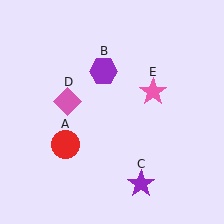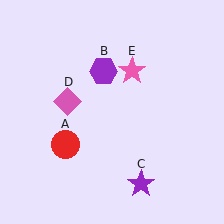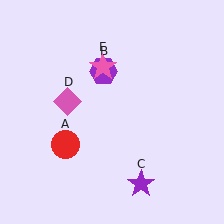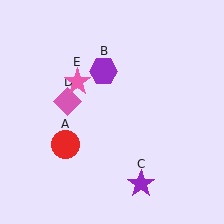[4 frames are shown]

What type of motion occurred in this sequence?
The pink star (object E) rotated counterclockwise around the center of the scene.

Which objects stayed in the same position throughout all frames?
Red circle (object A) and purple hexagon (object B) and purple star (object C) and pink diamond (object D) remained stationary.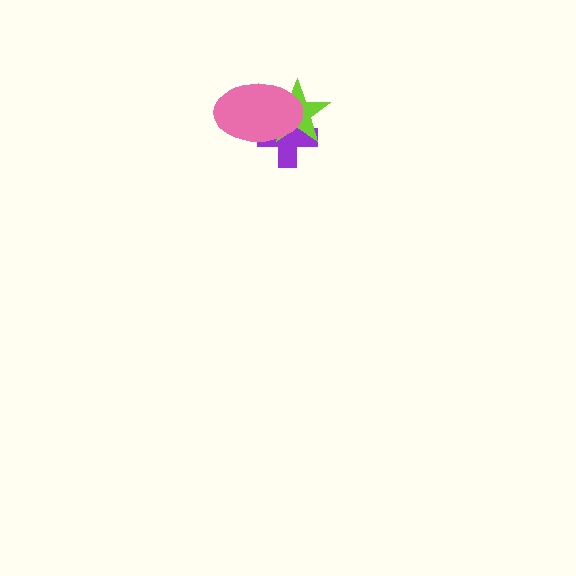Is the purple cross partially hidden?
Yes, it is partially covered by another shape.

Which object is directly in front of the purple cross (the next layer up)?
The lime star is directly in front of the purple cross.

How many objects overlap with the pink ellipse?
2 objects overlap with the pink ellipse.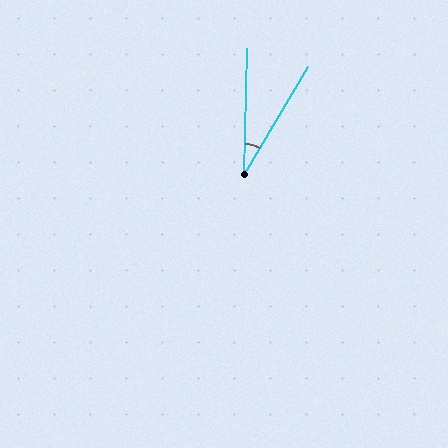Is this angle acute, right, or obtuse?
It is acute.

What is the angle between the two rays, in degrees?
Approximately 30 degrees.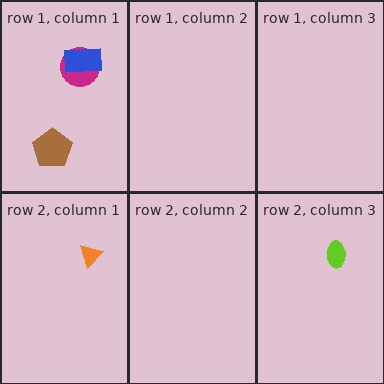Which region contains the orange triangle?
The row 2, column 1 region.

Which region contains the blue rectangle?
The row 1, column 1 region.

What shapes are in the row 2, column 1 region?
The orange triangle.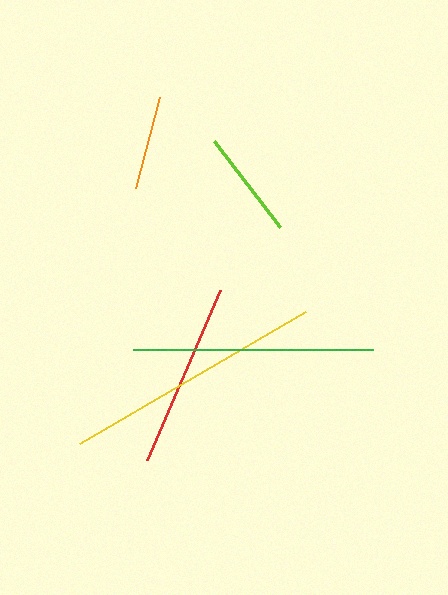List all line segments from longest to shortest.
From longest to shortest: yellow, green, red, lime, orange.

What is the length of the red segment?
The red segment is approximately 185 pixels long.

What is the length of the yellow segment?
The yellow segment is approximately 262 pixels long.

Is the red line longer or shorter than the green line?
The green line is longer than the red line.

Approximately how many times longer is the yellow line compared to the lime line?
The yellow line is approximately 2.4 times the length of the lime line.